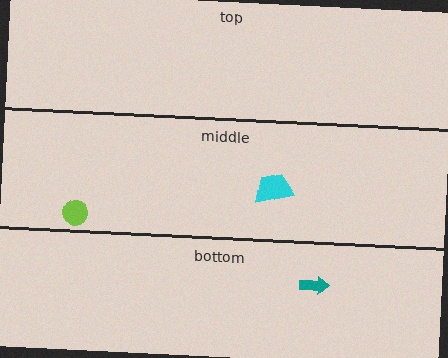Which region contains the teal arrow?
The bottom region.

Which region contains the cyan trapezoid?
The middle region.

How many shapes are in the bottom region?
1.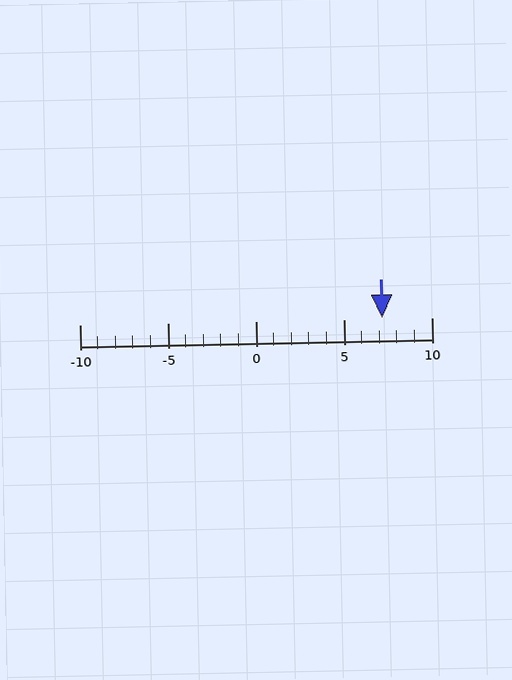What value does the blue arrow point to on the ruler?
The blue arrow points to approximately 7.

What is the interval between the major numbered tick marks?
The major tick marks are spaced 5 units apart.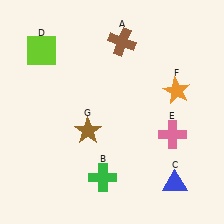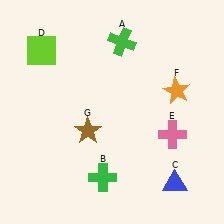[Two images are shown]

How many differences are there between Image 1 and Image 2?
There is 1 difference between the two images.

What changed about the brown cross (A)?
In Image 1, A is brown. In Image 2, it changed to green.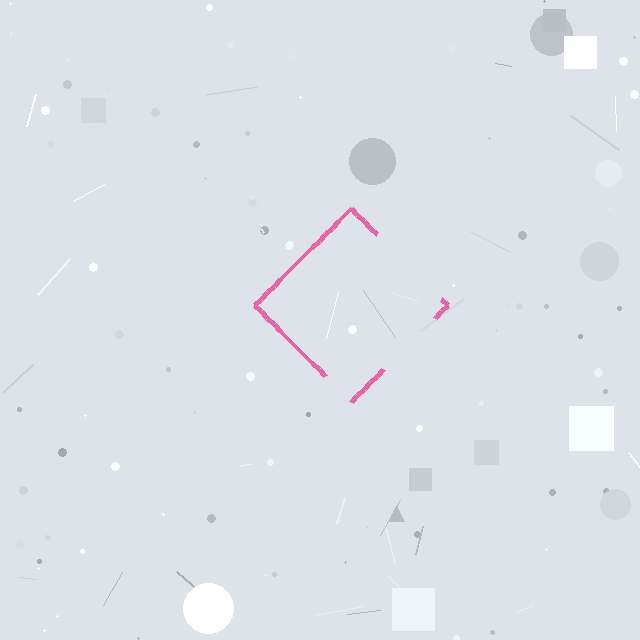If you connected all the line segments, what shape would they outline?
They would outline a diamond.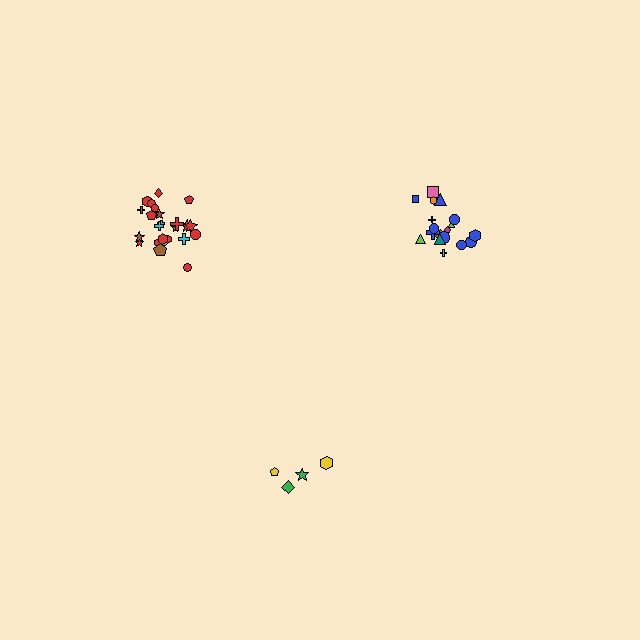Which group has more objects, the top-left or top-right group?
The top-left group.